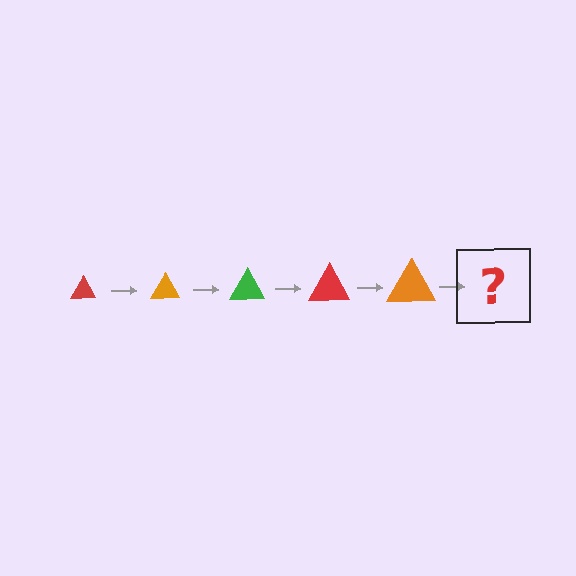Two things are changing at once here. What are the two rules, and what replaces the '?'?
The two rules are that the triangle grows larger each step and the color cycles through red, orange, and green. The '?' should be a green triangle, larger than the previous one.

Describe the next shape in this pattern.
It should be a green triangle, larger than the previous one.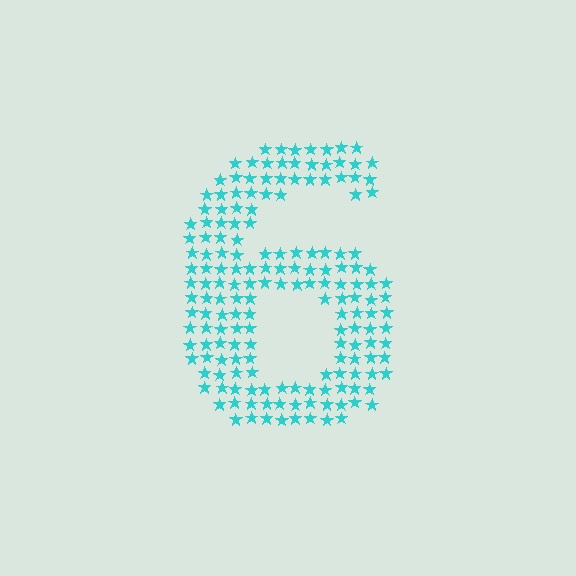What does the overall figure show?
The overall figure shows the digit 6.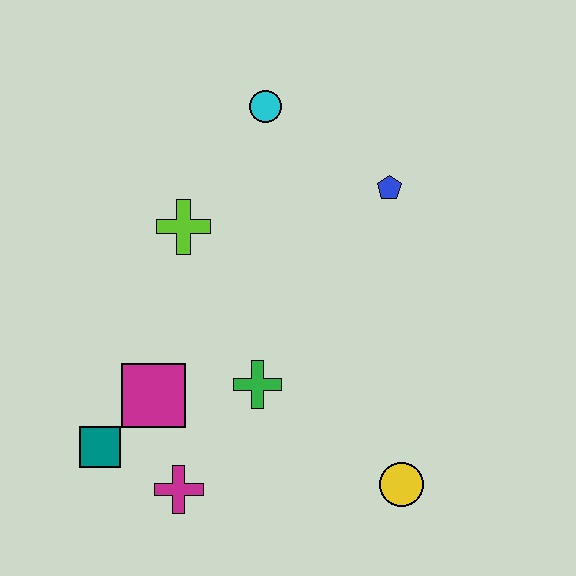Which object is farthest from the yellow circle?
The cyan circle is farthest from the yellow circle.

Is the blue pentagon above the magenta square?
Yes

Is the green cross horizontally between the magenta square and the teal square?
No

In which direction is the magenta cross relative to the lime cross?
The magenta cross is below the lime cross.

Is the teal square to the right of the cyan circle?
No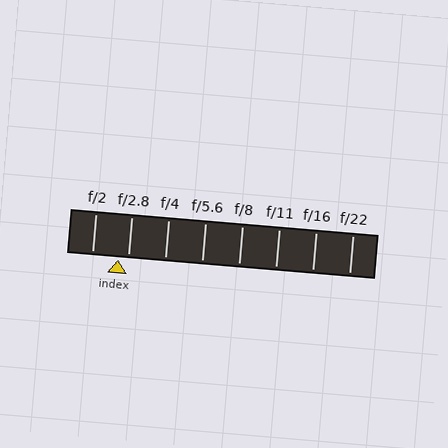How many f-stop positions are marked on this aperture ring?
There are 8 f-stop positions marked.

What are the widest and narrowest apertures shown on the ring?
The widest aperture shown is f/2 and the narrowest is f/22.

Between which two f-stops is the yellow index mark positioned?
The index mark is between f/2 and f/2.8.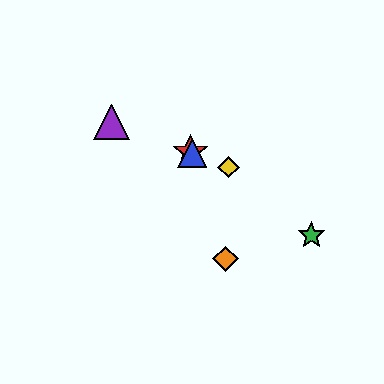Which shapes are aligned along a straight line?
The red star, the blue triangle, the yellow diamond, the purple triangle are aligned along a straight line.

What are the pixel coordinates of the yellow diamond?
The yellow diamond is at (229, 167).